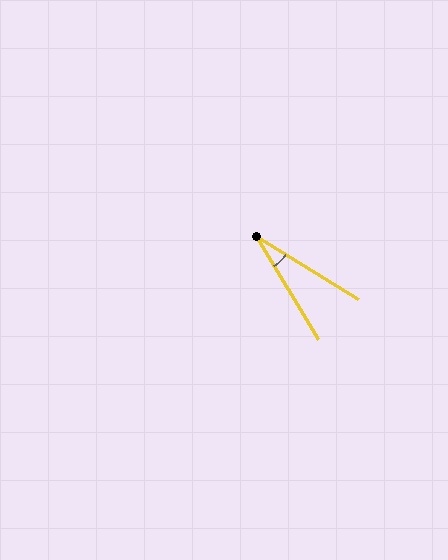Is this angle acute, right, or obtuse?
It is acute.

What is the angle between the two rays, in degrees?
Approximately 27 degrees.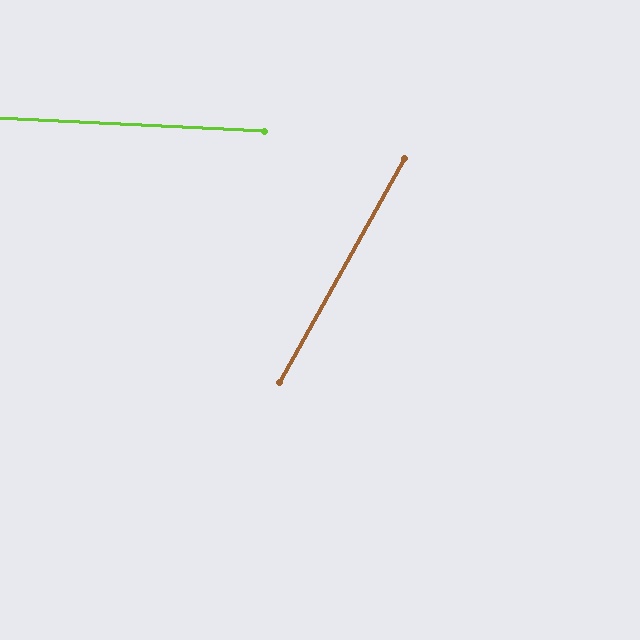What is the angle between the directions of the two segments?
Approximately 64 degrees.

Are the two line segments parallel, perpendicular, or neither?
Neither parallel nor perpendicular — they differ by about 64°.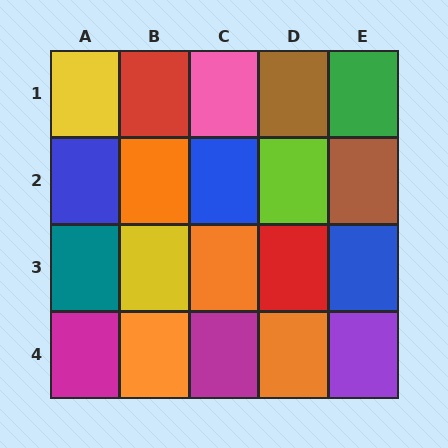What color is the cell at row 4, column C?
Magenta.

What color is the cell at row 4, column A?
Magenta.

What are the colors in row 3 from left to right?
Teal, yellow, orange, red, blue.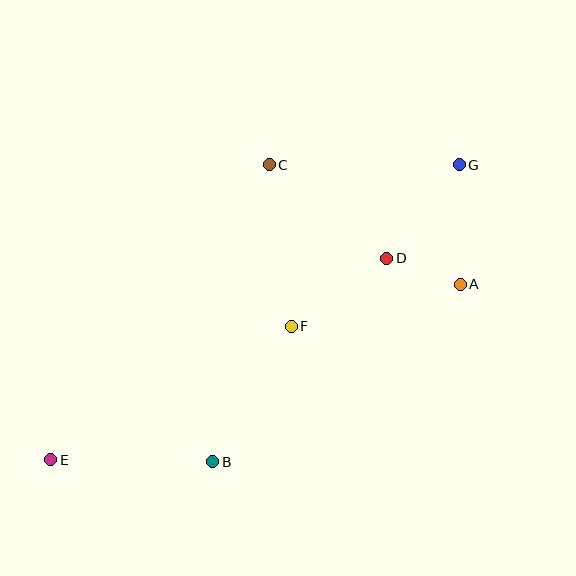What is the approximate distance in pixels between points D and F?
The distance between D and F is approximately 117 pixels.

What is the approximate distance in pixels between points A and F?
The distance between A and F is approximately 174 pixels.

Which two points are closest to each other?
Points A and D are closest to each other.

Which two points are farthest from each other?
Points E and G are farthest from each other.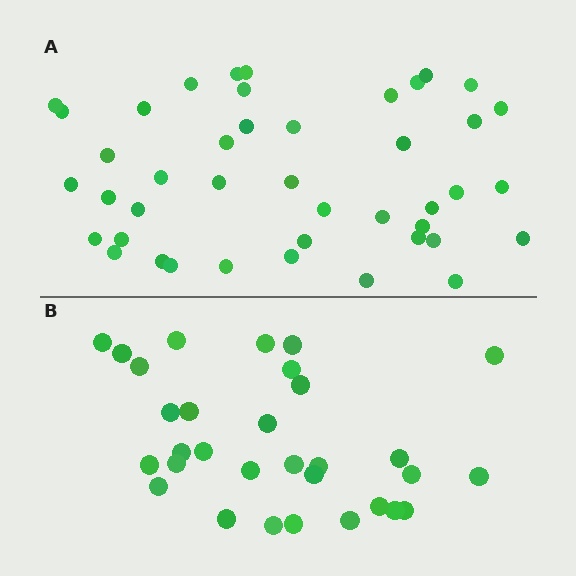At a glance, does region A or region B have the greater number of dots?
Region A (the top region) has more dots.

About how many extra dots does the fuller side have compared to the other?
Region A has roughly 12 or so more dots than region B.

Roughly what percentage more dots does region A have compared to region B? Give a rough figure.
About 40% more.